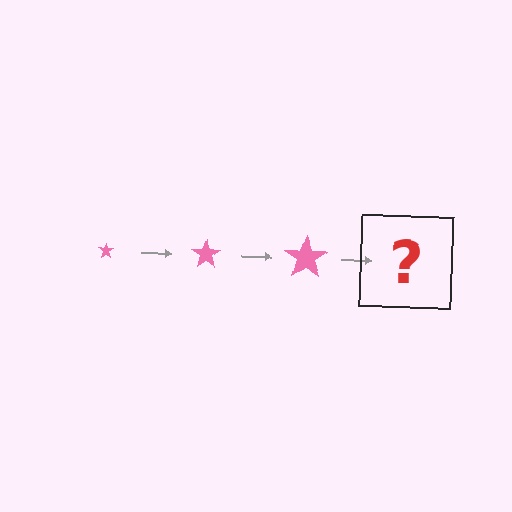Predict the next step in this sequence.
The next step is a pink star, larger than the previous one.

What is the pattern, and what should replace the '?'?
The pattern is that the star gets progressively larger each step. The '?' should be a pink star, larger than the previous one.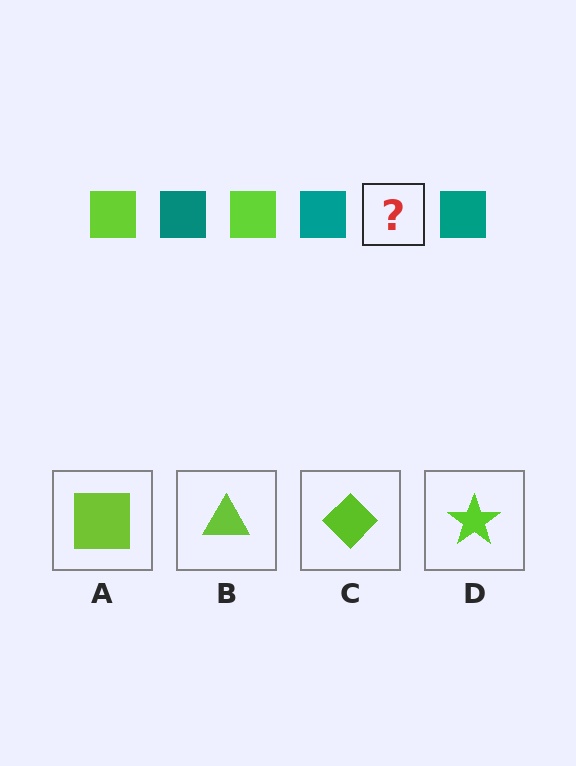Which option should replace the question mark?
Option A.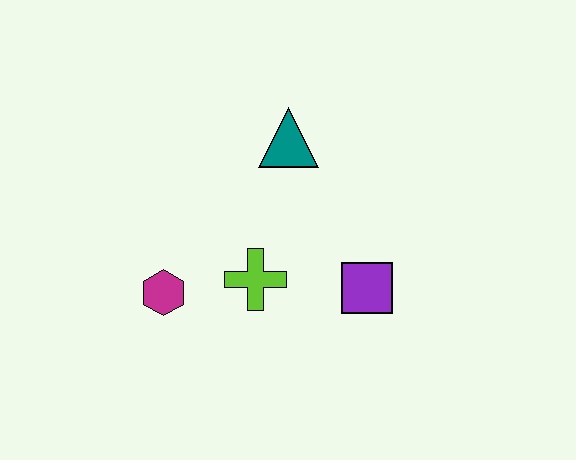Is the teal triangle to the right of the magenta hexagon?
Yes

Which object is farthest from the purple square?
The magenta hexagon is farthest from the purple square.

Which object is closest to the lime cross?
The magenta hexagon is closest to the lime cross.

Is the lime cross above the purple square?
Yes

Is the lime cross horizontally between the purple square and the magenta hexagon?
Yes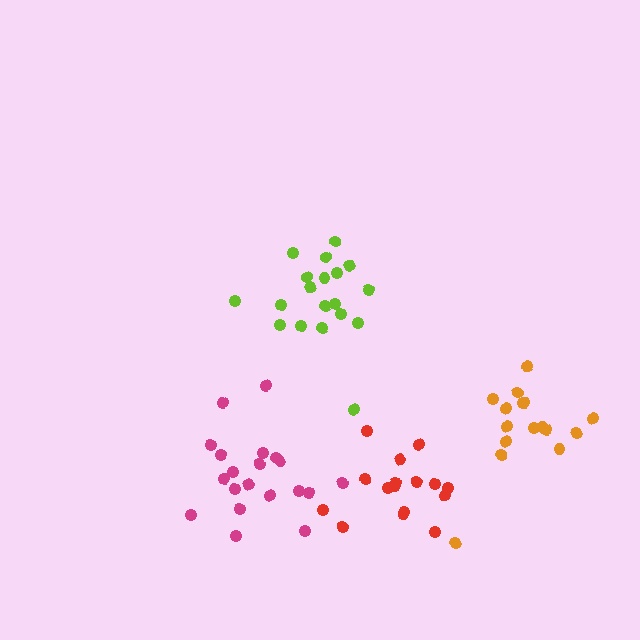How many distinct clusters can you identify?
There are 4 distinct clusters.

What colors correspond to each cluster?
The clusters are colored: magenta, lime, red, orange.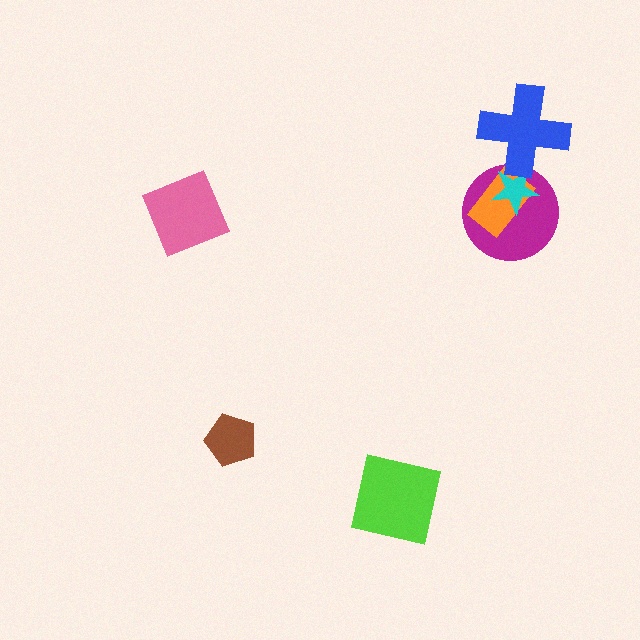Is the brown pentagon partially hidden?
No, no other shape covers it.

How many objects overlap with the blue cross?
2 objects overlap with the blue cross.